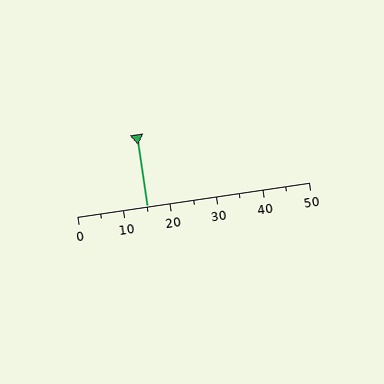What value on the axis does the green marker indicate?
The marker indicates approximately 15.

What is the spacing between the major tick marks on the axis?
The major ticks are spaced 10 apart.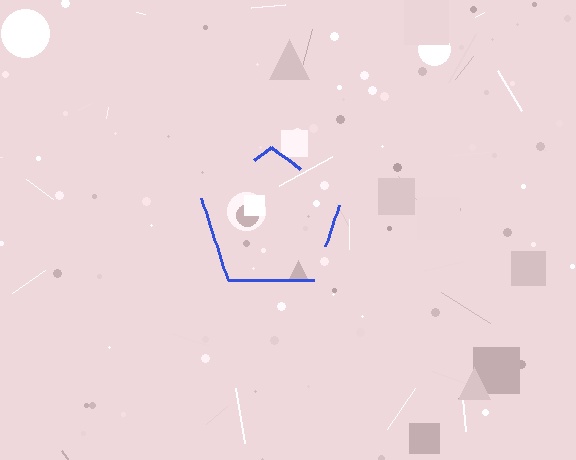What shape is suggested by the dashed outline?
The dashed outline suggests a pentagon.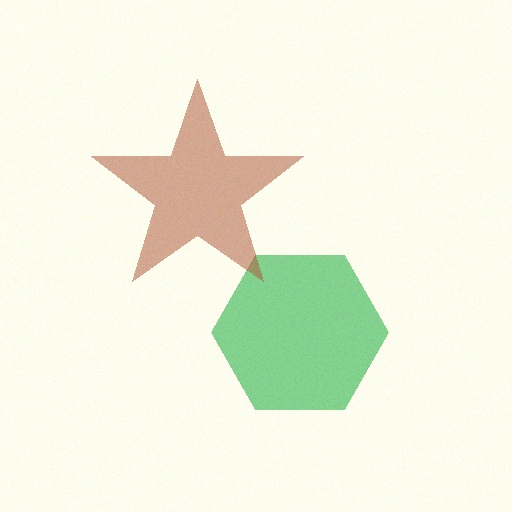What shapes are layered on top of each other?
The layered shapes are: a green hexagon, a brown star.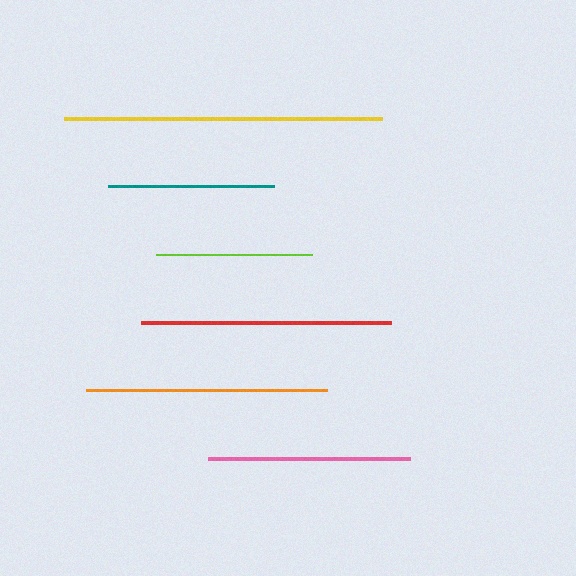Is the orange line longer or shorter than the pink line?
The orange line is longer than the pink line.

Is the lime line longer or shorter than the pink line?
The pink line is longer than the lime line.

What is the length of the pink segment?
The pink segment is approximately 201 pixels long.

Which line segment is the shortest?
The lime line is the shortest at approximately 156 pixels.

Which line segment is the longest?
The yellow line is the longest at approximately 318 pixels.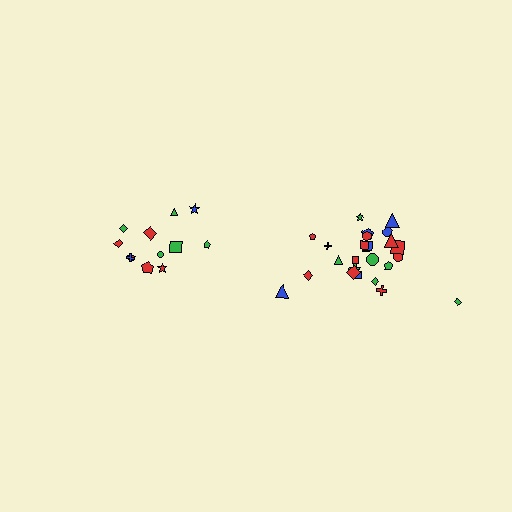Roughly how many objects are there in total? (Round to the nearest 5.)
Roughly 35 objects in total.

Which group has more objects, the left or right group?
The right group.